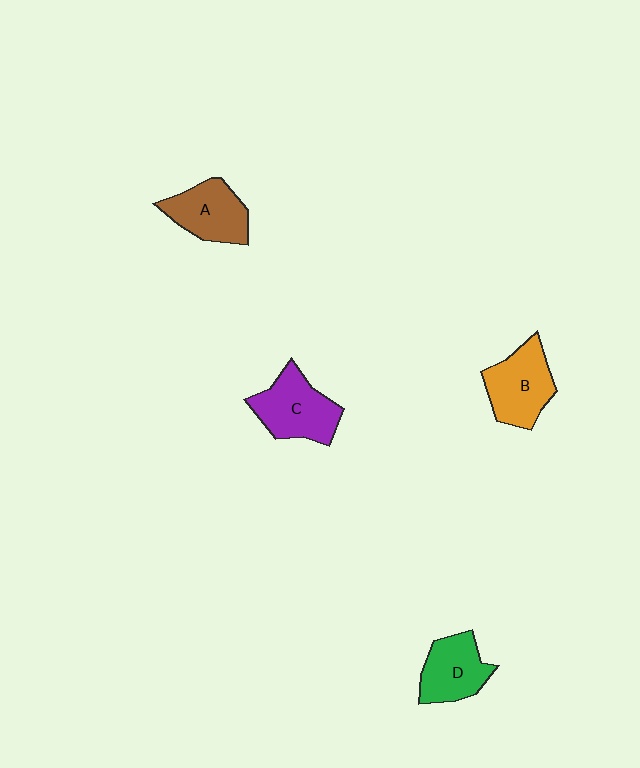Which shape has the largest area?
Shape C (purple).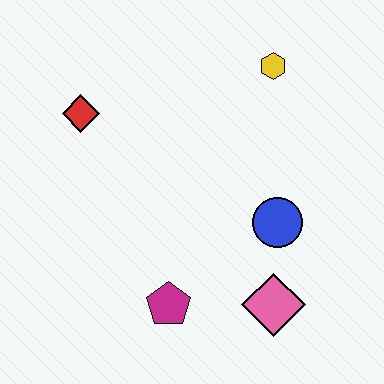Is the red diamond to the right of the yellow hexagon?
No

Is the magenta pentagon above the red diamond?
No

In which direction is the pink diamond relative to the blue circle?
The pink diamond is below the blue circle.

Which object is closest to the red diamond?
The yellow hexagon is closest to the red diamond.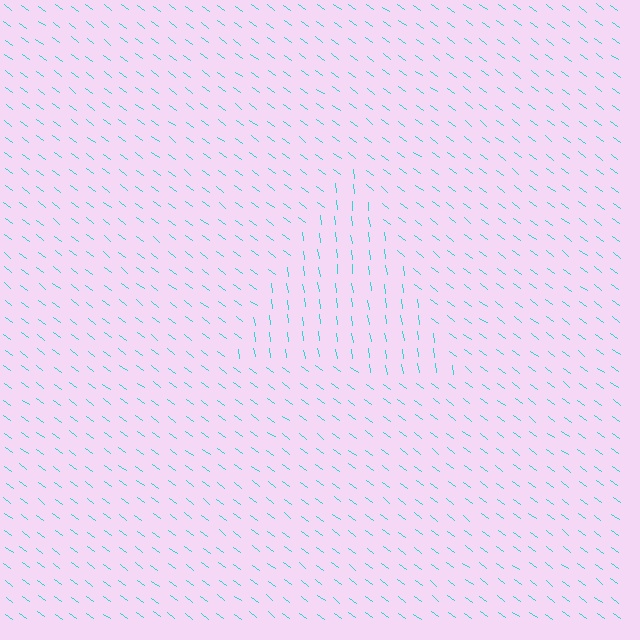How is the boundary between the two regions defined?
The boundary is defined purely by a change in line orientation (approximately 45 degrees difference). All lines are the same color and thickness.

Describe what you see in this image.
The image is filled with small cyan line segments. A triangle region in the image has lines oriented differently from the surrounding lines, creating a visible texture boundary.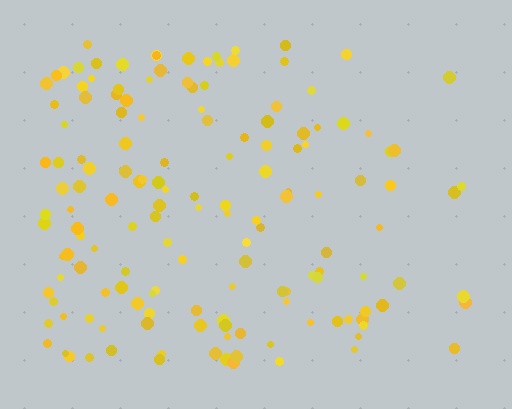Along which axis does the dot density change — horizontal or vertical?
Horizontal.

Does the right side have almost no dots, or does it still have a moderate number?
Still a moderate number, just noticeably fewer than the left.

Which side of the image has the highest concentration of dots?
The left.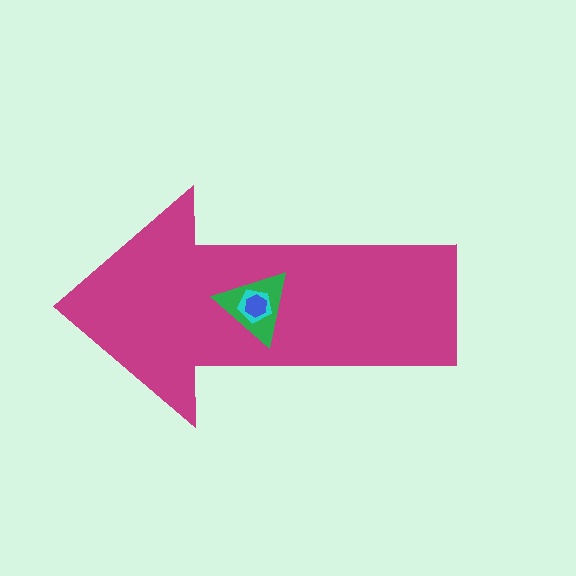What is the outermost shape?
The magenta arrow.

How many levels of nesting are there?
4.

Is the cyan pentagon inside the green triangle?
Yes.